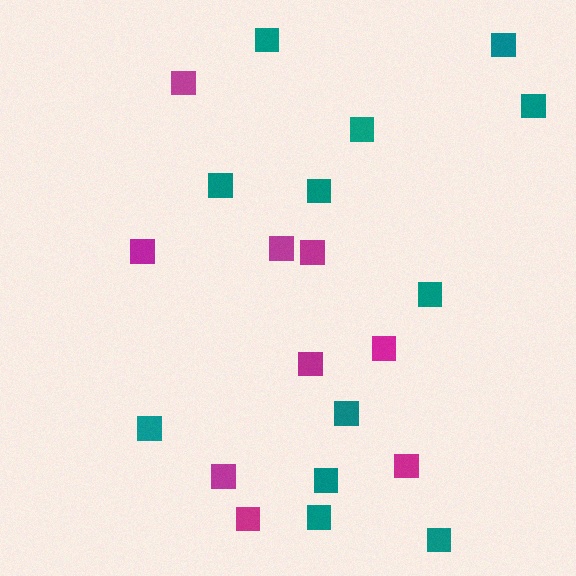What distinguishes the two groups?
There are 2 groups: one group of teal squares (12) and one group of magenta squares (9).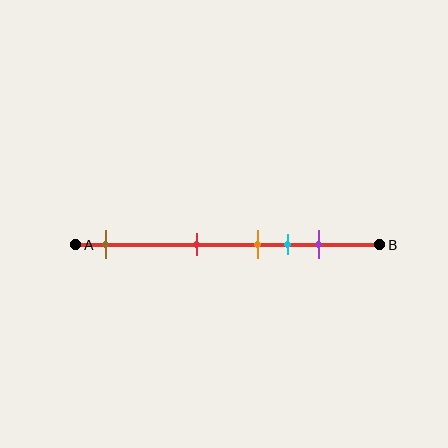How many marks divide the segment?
There are 5 marks dividing the segment.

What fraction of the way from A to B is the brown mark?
The brown mark is approximately 10% (0.1) of the way from A to B.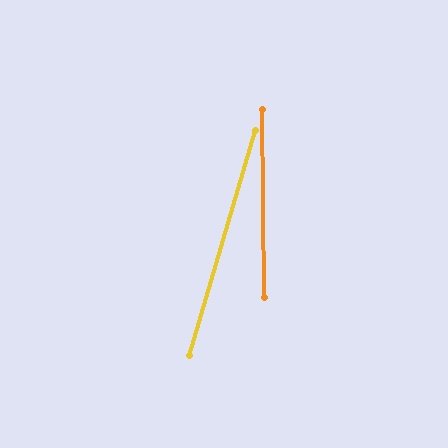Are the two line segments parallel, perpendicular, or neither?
Neither parallel nor perpendicular — they differ by about 17°.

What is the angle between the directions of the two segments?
Approximately 17 degrees.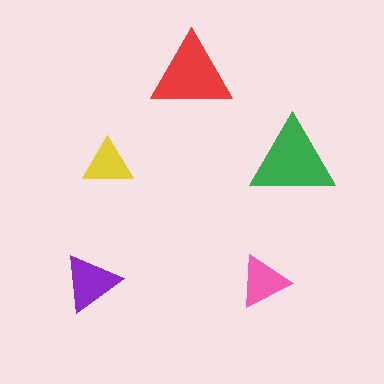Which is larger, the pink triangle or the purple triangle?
The purple one.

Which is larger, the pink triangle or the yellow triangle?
The pink one.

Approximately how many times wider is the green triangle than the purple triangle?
About 1.5 times wider.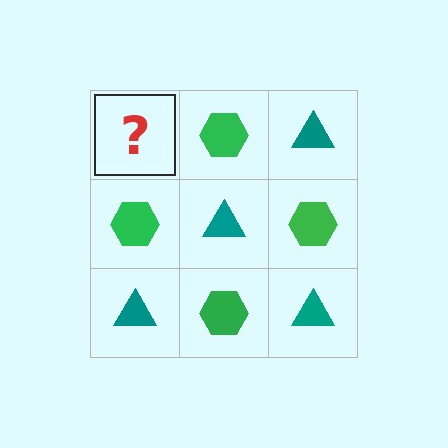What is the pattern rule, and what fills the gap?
The rule is that it alternates teal triangle and green hexagon in a checkerboard pattern. The gap should be filled with a teal triangle.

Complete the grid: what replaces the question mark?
The question mark should be replaced with a teal triangle.